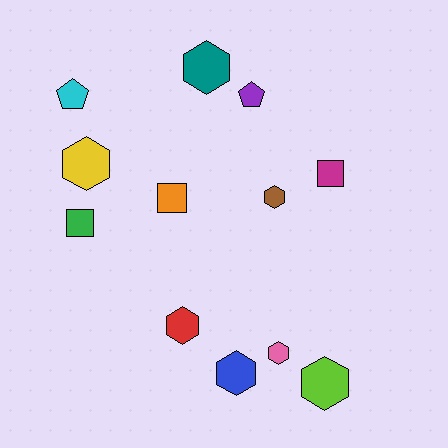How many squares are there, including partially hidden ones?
There are 3 squares.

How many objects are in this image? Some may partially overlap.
There are 12 objects.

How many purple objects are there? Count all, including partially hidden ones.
There is 1 purple object.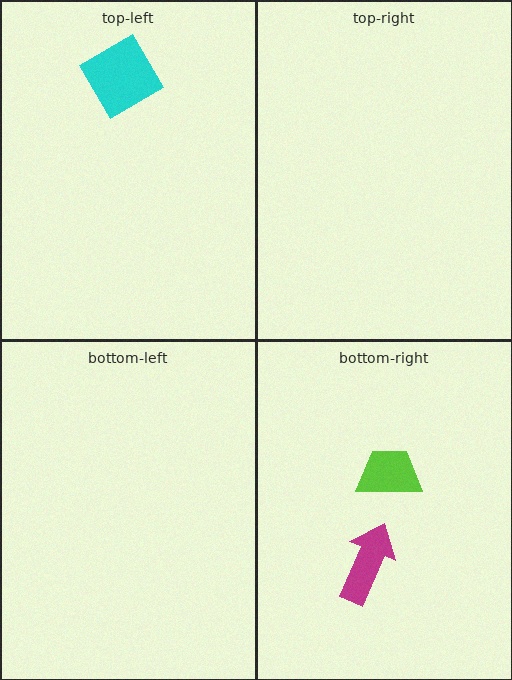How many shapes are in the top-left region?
1.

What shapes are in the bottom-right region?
The magenta arrow, the lime trapezoid.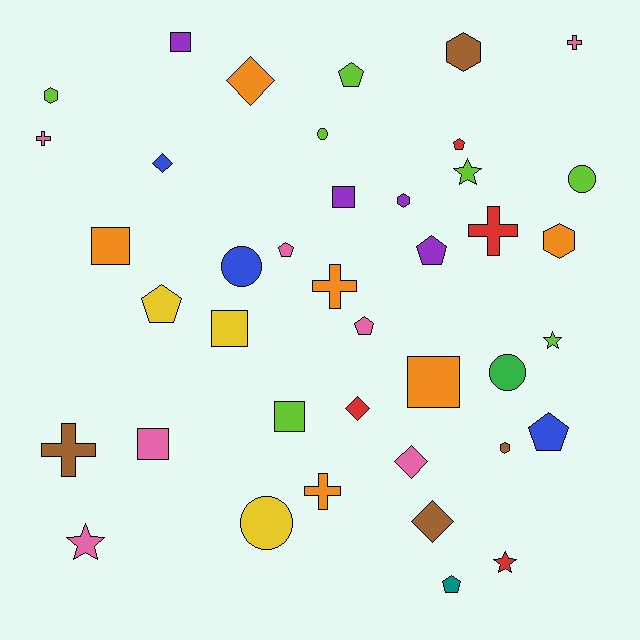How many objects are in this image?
There are 40 objects.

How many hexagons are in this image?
There are 5 hexagons.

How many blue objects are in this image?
There are 3 blue objects.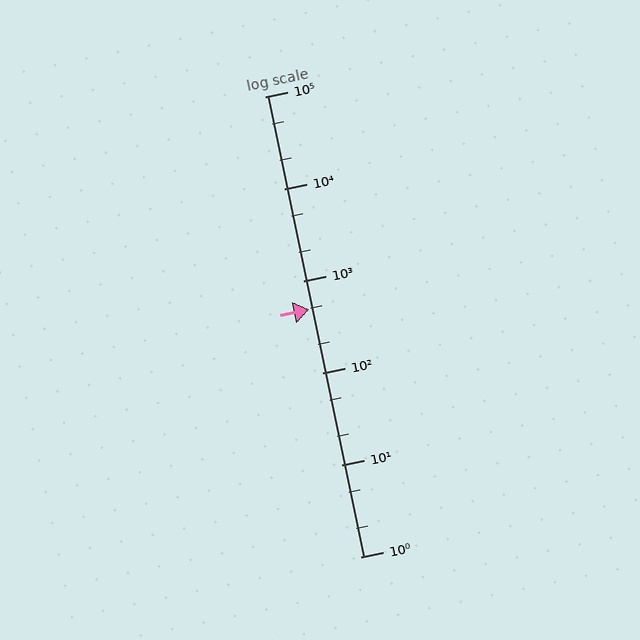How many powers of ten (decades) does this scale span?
The scale spans 5 decades, from 1 to 100000.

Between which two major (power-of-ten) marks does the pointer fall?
The pointer is between 100 and 1000.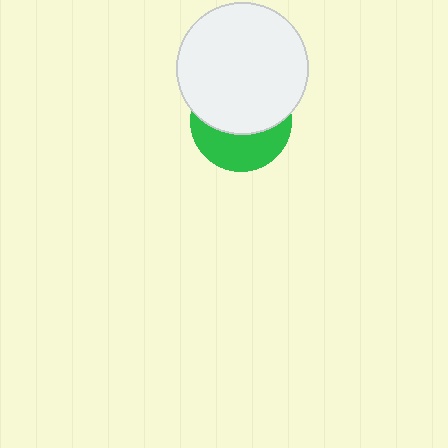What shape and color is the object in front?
The object in front is a white circle.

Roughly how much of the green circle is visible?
A small part of it is visible (roughly 42%).